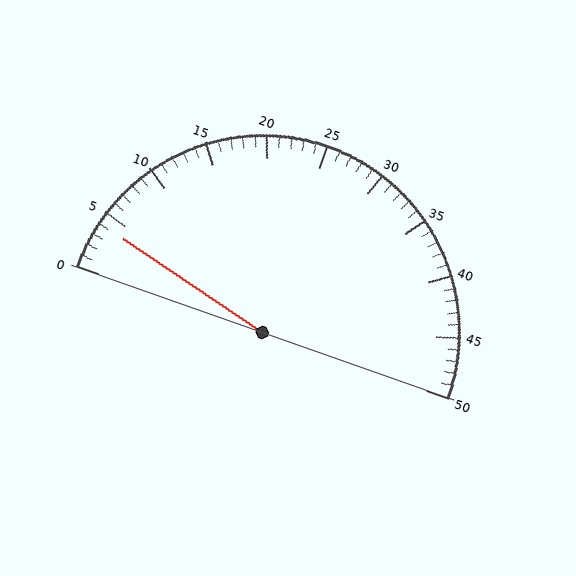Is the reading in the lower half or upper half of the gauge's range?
The reading is in the lower half of the range (0 to 50).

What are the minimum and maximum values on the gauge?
The gauge ranges from 0 to 50.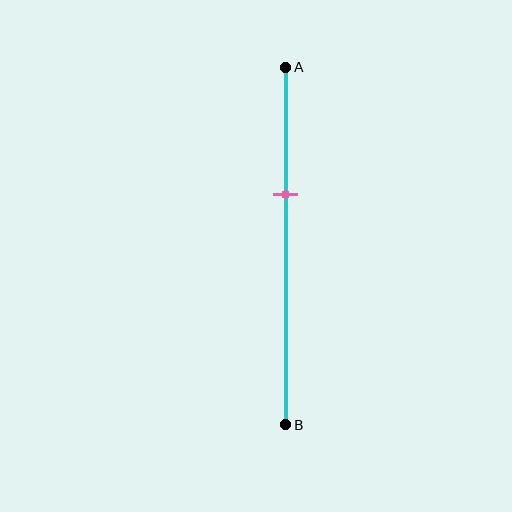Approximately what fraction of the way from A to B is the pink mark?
The pink mark is approximately 35% of the way from A to B.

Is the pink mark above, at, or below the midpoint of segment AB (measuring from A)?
The pink mark is above the midpoint of segment AB.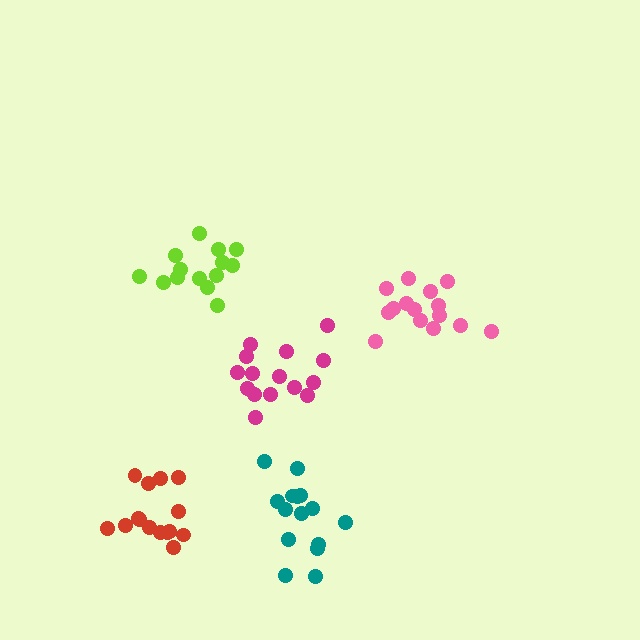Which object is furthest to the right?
The pink cluster is rightmost.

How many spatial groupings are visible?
There are 5 spatial groupings.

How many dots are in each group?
Group 1: 15 dots, Group 2: 15 dots, Group 3: 15 dots, Group 4: 15 dots, Group 5: 14 dots (74 total).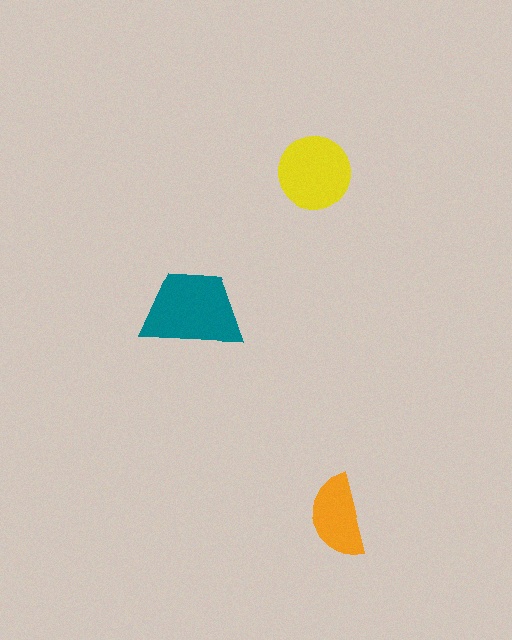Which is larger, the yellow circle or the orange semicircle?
The yellow circle.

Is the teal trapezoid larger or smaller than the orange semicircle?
Larger.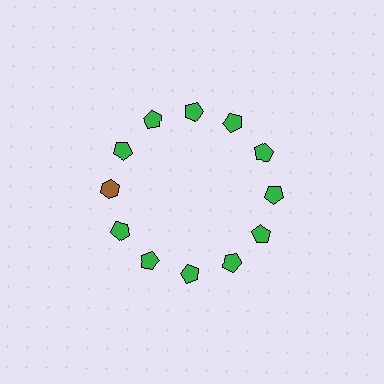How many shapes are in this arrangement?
There are 12 shapes arranged in a ring pattern.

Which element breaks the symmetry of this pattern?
The brown hexagon at roughly the 9 o'clock position breaks the symmetry. All other shapes are green pentagons.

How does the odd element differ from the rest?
It differs in both color (brown instead of green) and shape (hexagon instead of pentagon).